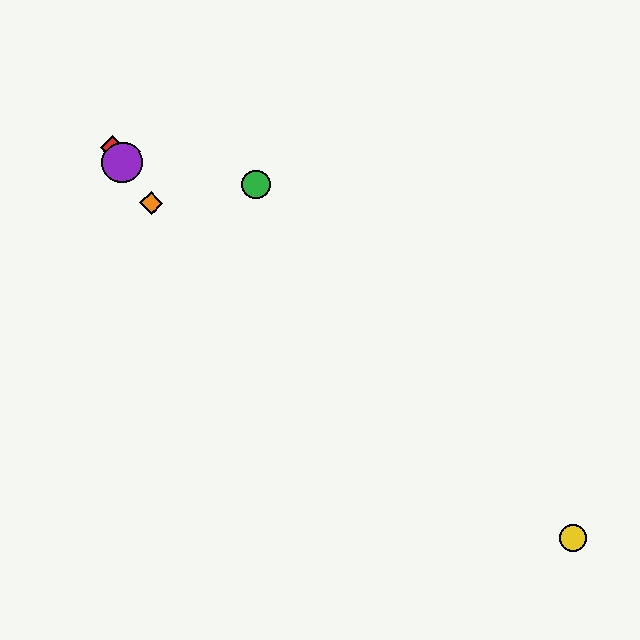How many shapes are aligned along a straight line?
4 shapes (the red diamond, the blue diamond, the purple circle, the orange diamond) are aligned along a straight line.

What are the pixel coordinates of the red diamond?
The red diamond is at (112, 147).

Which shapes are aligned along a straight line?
The red diamond, the blue diamond, the purple circle, the orange diamond are aligned along a straight line.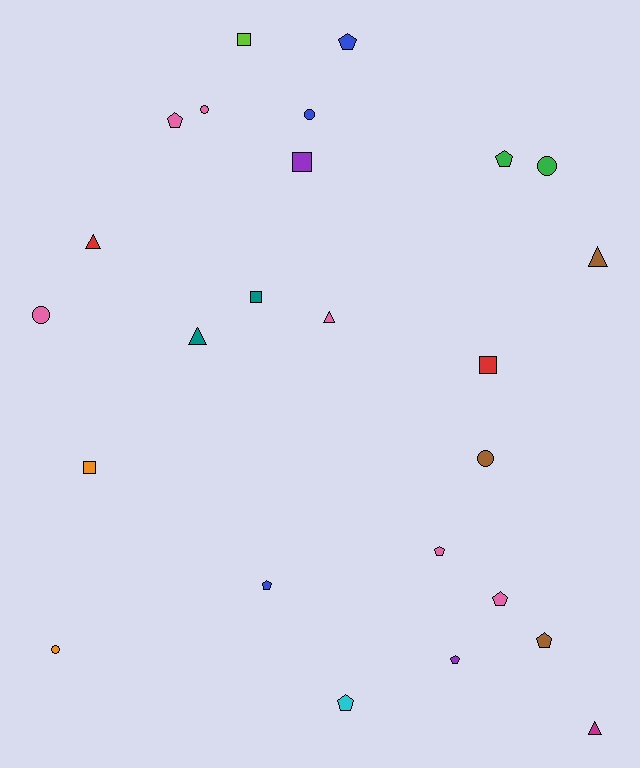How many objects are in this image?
There are 25 objects.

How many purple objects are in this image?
There are 2 purple objects.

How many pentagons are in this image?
There are 9 pentagons.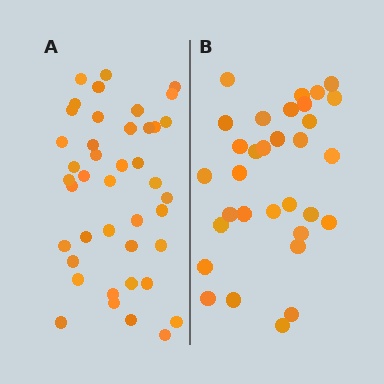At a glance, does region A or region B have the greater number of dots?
Region A (the left region) has more dots.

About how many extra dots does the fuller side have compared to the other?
Region A has roughly 10 or so more dots than region B.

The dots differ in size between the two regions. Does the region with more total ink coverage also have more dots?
No. Region B has more total ink coverage because its dots are larger, but region A actually contains more individual dots. Total area can be misleading — the number of items is what matters here.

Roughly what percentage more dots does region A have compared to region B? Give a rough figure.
About 30% more.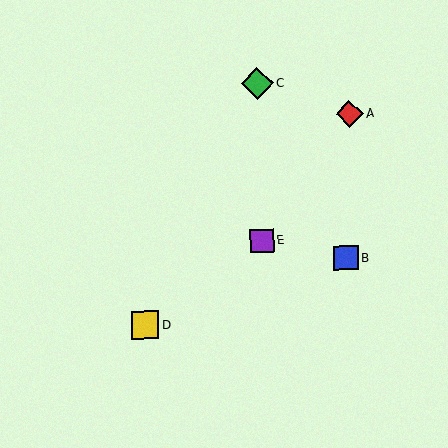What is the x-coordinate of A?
Object A is at x≈350.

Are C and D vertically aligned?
No, C is at x≈257 and D is at x≈145.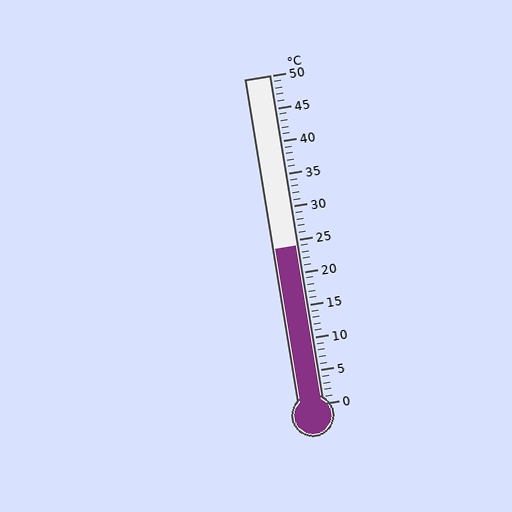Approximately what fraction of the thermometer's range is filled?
The thermometer is filled to approximately 50% of its range.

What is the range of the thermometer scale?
The thermometer scale ranges from 0°C to 50°C.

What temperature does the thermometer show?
The thermometer shows approximately 24°C.